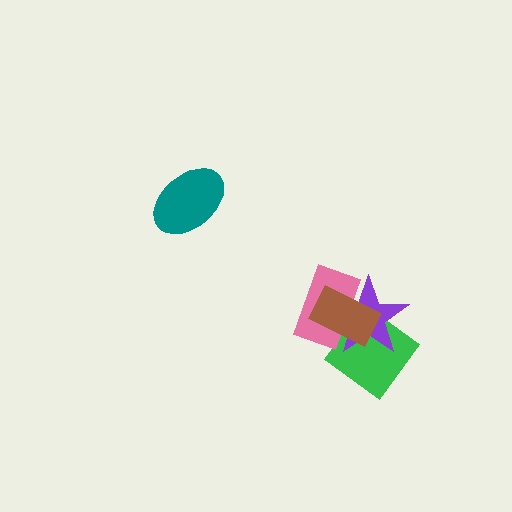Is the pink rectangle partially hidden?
Yes, it is partially covered by another shape.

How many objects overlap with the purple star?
3 objects overlap with the purple star.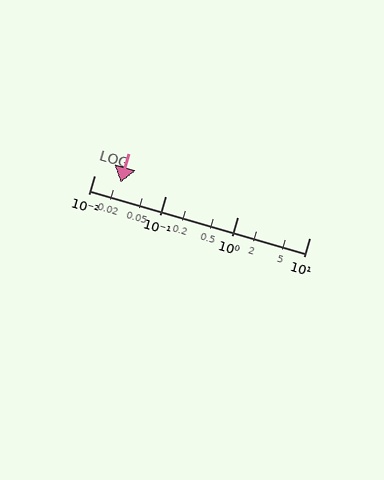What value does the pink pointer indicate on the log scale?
The pointer indicates approximately 0.023.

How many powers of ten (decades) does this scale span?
The scale spans 3 decades, from 0.01 to 10.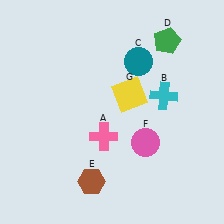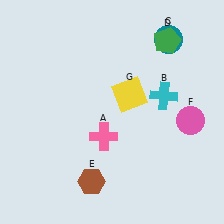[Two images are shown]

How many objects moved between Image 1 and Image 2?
2 objects moved between the two images.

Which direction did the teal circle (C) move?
The teal circle (C) moved right.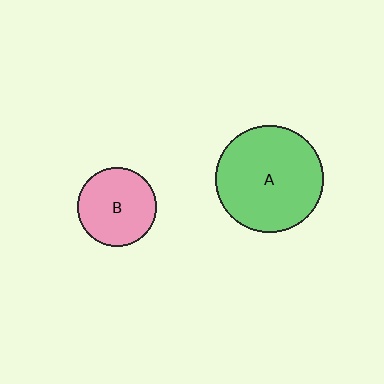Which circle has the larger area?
Circle A (green).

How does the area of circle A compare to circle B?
Approximately 1.8 times.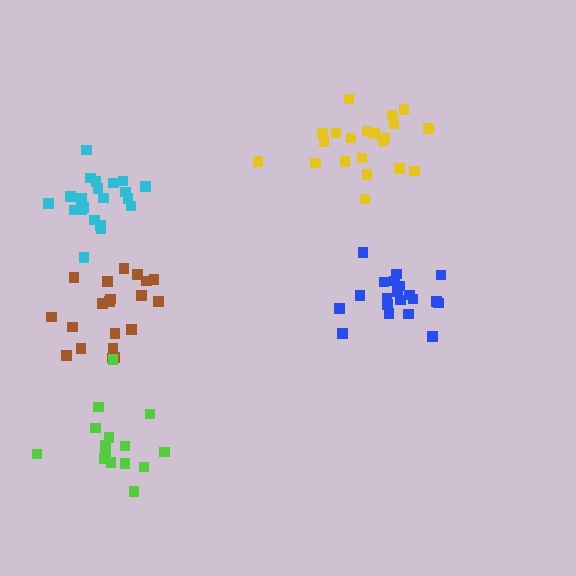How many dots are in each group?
Group 1: 21 dots, Group 2: 20 dots, Group 3: 20 dots, Group 4: 15 dots, Group 5: 21 dots (97 total).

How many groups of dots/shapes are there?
There are 5 groups.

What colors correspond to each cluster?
The clusters are colored: cyan, blue, brown, lime, yellow.